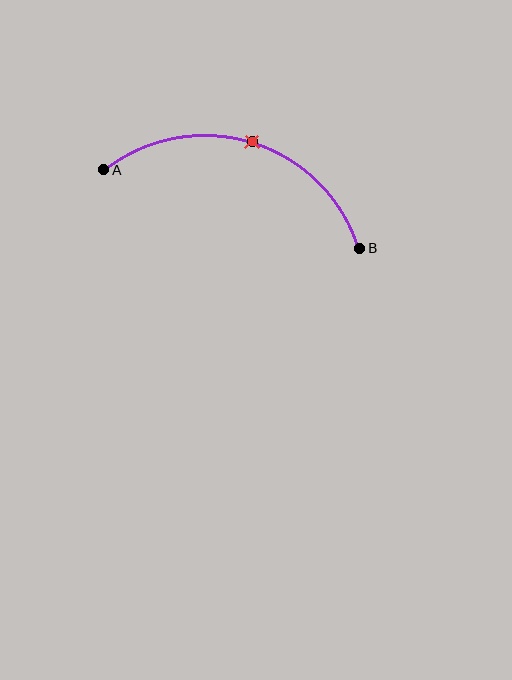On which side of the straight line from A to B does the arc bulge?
The arc bulges above the straight line connecting A and B.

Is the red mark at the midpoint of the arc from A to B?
Yes. The red mark lies on the arc at equal arc-length from both A and B — it is the arc midpoint.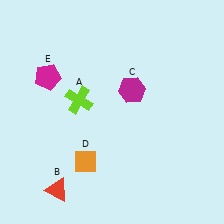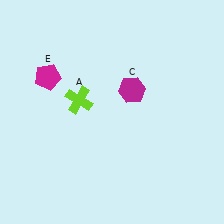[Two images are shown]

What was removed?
The orange diamond (D), the red triangle (B) were removed in Image 2.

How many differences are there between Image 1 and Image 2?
There are 2 differences between the two images.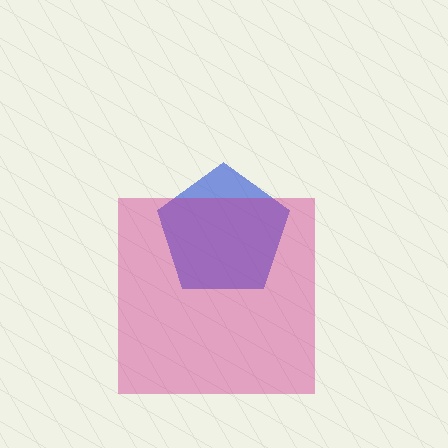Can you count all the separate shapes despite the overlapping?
Yes, there are 2 separate shapes.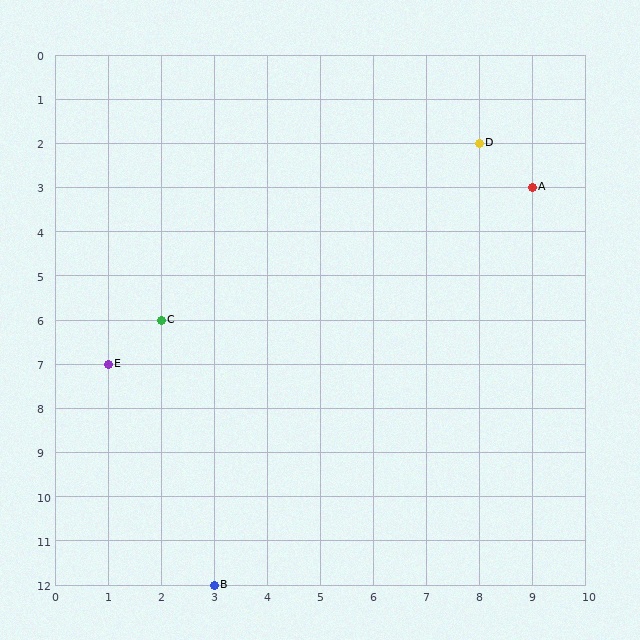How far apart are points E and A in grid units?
Points E and A are 8 columns and 4 rows apart (about 8.9 grid units diagonally).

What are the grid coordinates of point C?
Point C is at grid coordinates (2, 6).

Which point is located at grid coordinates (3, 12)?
Point B is at (3, 12).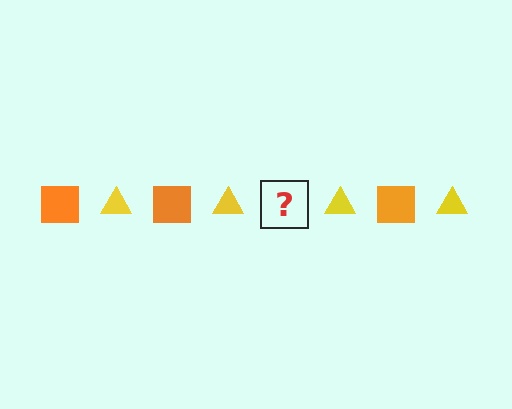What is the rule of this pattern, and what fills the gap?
The rule is that the pattern alternates between orange square and yellow triangle. The gap should be filled with an orange square.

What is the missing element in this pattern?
The missing element is an orange square.